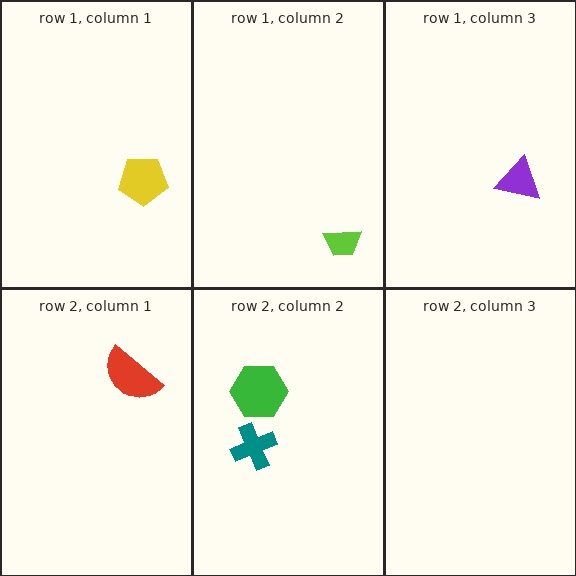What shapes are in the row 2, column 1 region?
The red semicircle.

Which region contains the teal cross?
The row 2, column 2 region.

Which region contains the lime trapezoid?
The row 1, column 2 region.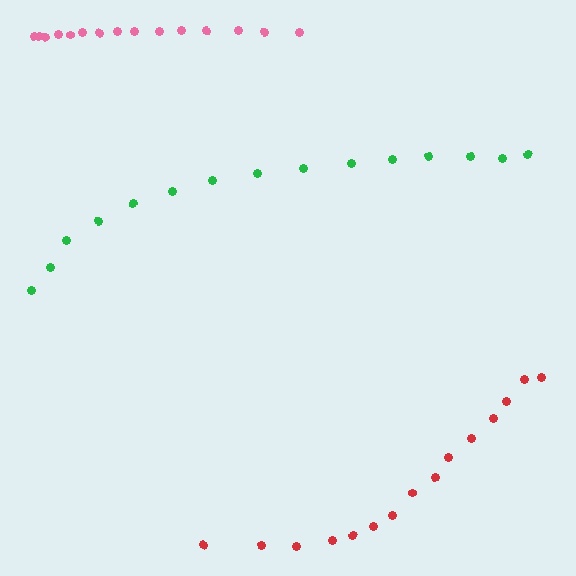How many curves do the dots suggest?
There are 3 distinct paths.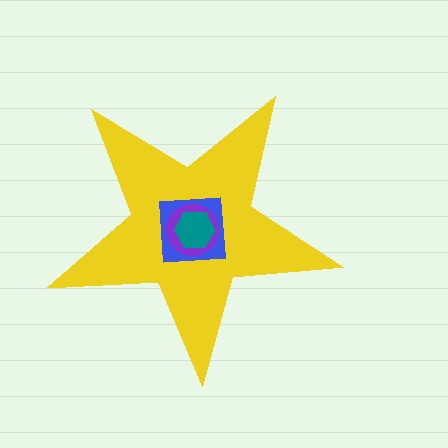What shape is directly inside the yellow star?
The blue square.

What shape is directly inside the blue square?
The purple circle.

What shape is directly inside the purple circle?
The teal hexagon.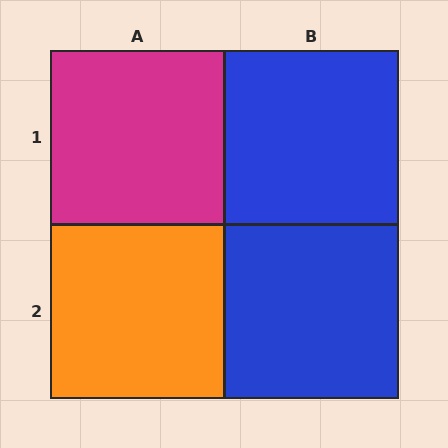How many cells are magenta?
1 cell is magenta.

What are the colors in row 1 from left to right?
Magenta, blue.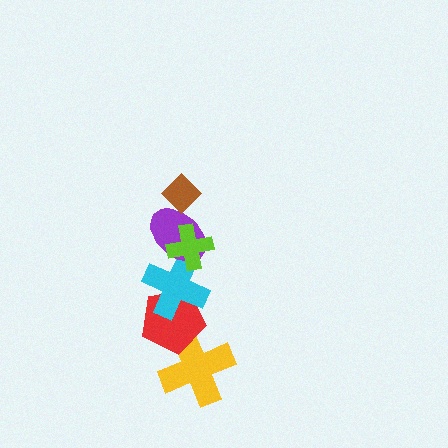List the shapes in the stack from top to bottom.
From top to bottom: the brown diamond, the lime cross, the purple ellipse, the cyan cross, the red pentagon, the yellow cross.